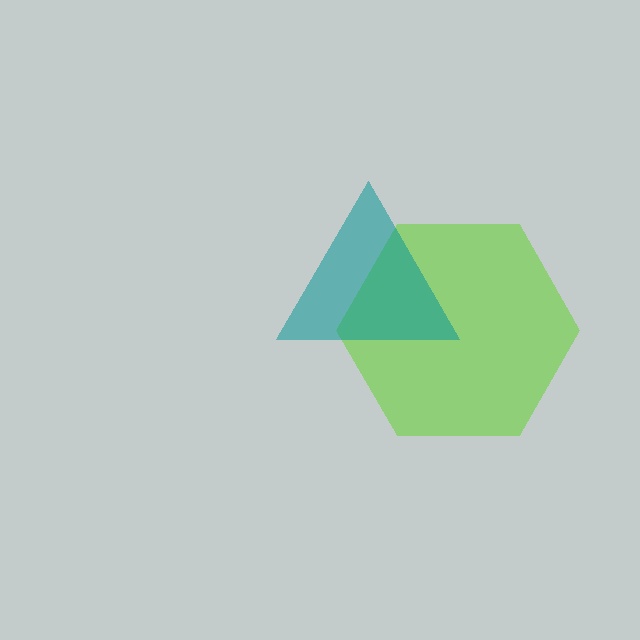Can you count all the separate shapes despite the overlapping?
Yes, there are 2 separate shapes.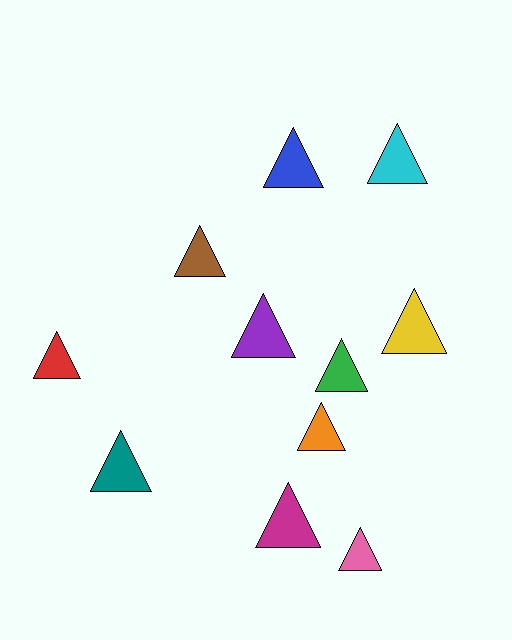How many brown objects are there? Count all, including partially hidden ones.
There is 1 brown object.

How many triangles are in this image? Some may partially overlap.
There are 11 triangles.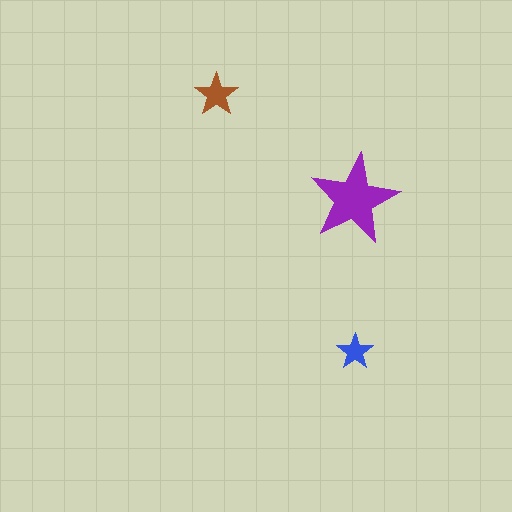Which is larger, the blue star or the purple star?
The purple one.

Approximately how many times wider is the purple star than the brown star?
About 2 times wider.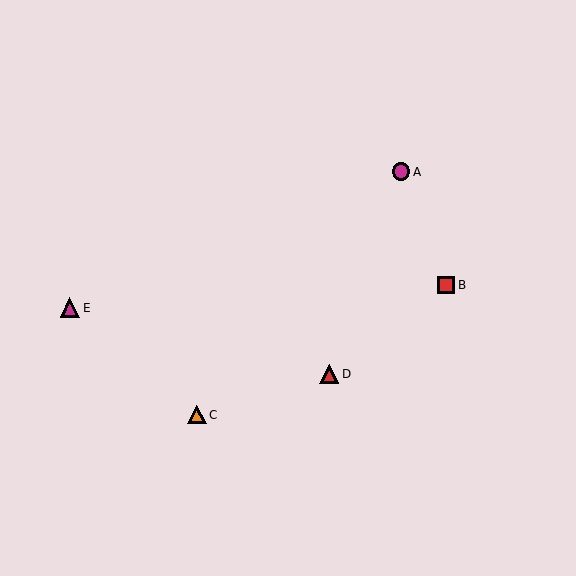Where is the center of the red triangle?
The center of the red triangle is at (329, 374).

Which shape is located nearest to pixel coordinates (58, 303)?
The magenta triangle (labeled E) at (70, 308) is nearest to that location.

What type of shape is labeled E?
Shape E is a magenta triangle.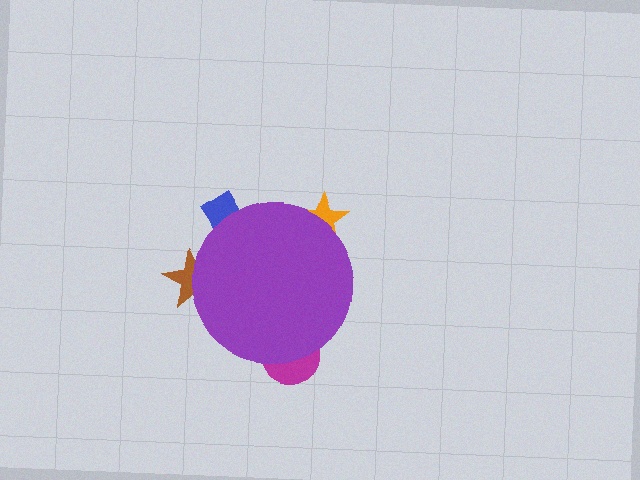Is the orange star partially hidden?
Yes, the orange star is partially hidden behind the purple circle.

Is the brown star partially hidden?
Yes, the brown star is partially hidden behind the purple circle.